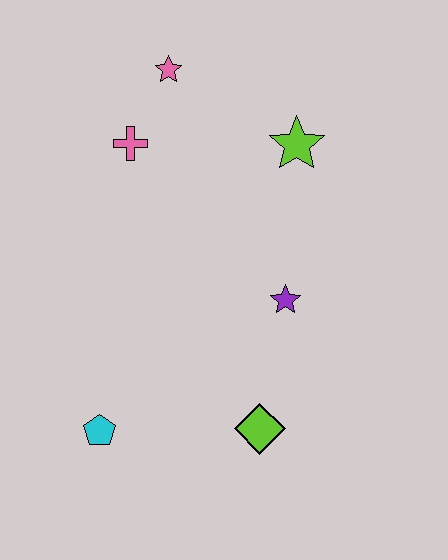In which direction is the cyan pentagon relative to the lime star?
The cyan pentagon is below the lime star.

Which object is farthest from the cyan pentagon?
The pink star is farthest from the cyan pentagon.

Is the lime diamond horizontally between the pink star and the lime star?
Yes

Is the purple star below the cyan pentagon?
No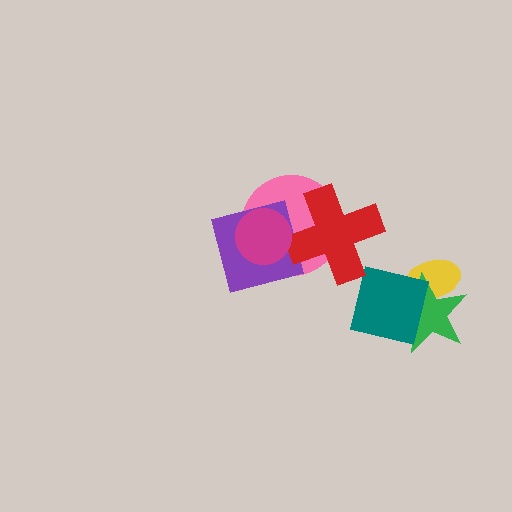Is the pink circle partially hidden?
Yes, it is partially covered by another shape.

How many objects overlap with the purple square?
2 objects overlap with the purple square.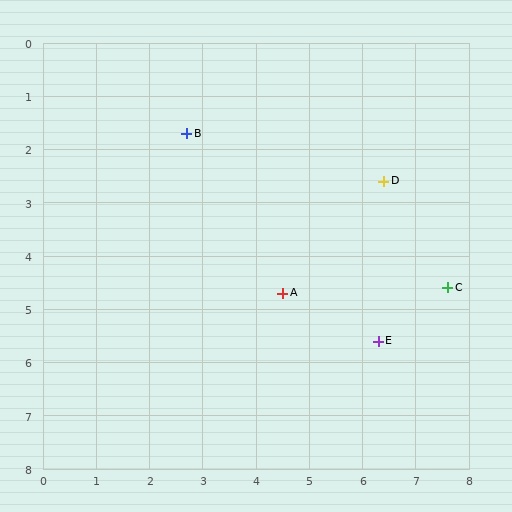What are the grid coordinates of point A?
Point A is at approximately (4.5, 4.7).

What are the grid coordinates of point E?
Point E is at approximately (6.3, 5.6).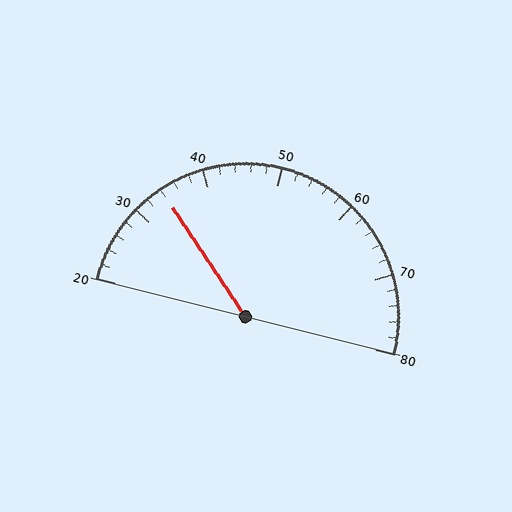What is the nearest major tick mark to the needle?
The nearest major tick mark is 30.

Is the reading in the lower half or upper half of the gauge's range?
The reading is in the lower half of the range (20 to 80).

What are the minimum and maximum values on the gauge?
The gauge ranges from 20 to 80.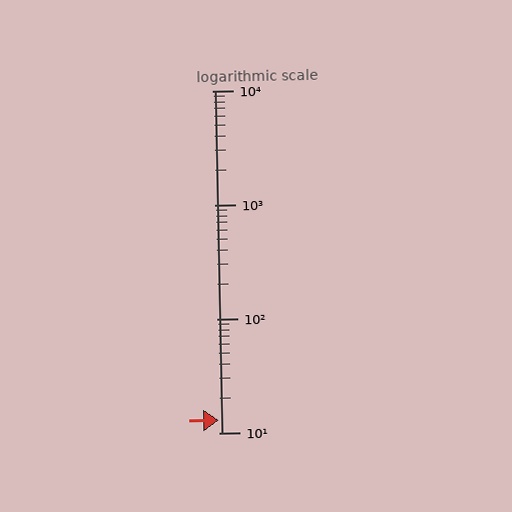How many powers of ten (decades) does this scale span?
The scale spans 3 decades, from 10 to 10000.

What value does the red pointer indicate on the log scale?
The pointer indicates approximately 13.